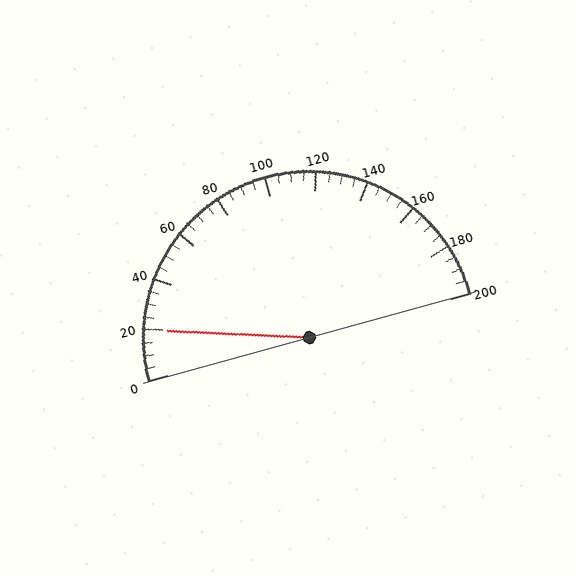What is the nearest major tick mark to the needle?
The nearest major tick mark is 20.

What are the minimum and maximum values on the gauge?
The gauge ranges from 0 to 200.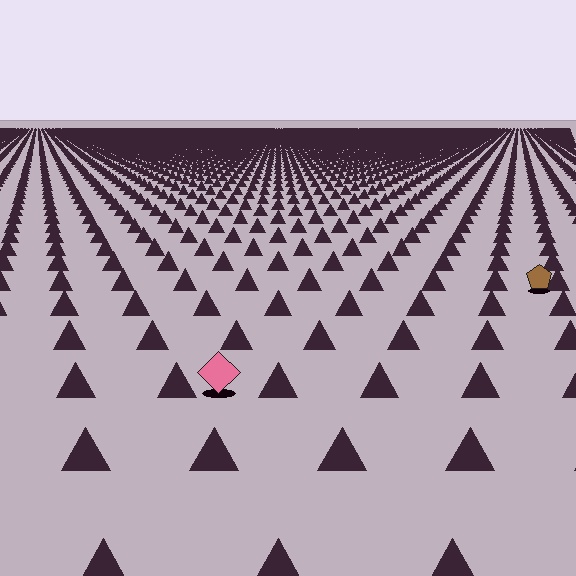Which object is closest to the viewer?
The pink diamond is closest. The texture marks near it are larger and more spread out.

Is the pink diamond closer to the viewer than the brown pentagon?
Yes. The pink diamond is closer — you can tell from the texture gradient: the ground texture is coarser near it.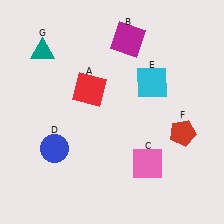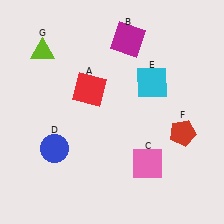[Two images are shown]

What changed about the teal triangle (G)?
In Image 1, G is teal. In Image 2, it changed to lime.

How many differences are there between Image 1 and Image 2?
There is 1 difference between the two images.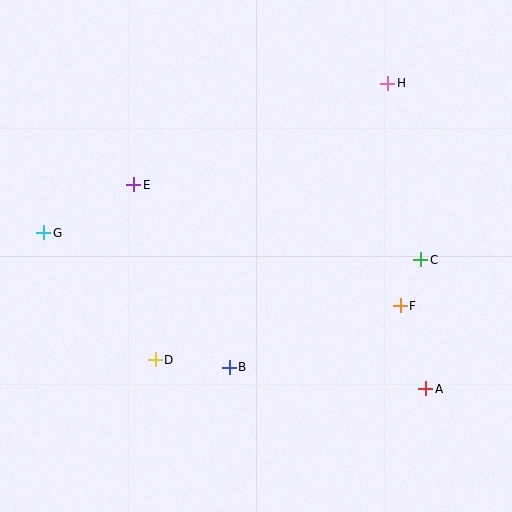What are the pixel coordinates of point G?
Point G is at (44, 233).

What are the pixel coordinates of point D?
Point D is at (155, 360).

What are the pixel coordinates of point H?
Point H is at (388, 83).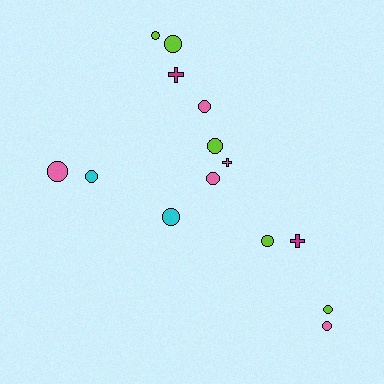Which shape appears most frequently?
Circle, with 11 objects.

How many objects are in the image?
There are 14 objects.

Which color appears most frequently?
Lime, with 5 objects.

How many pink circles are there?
There are 4 pink circles.